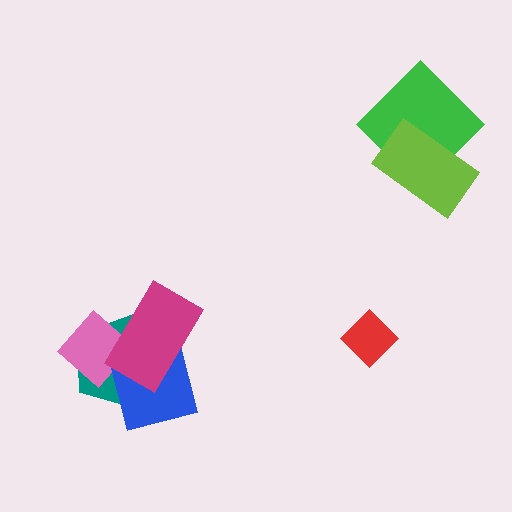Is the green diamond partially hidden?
Yes, it is partially covered by another shape.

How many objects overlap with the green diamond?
1 object overlaps with the green diamond.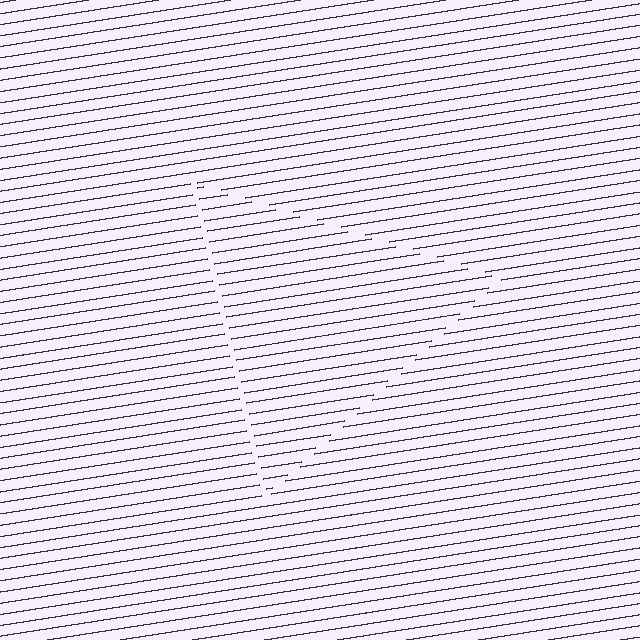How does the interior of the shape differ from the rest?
The interior of the shape contains the same grating, shifted by half a period — the contour is defined by the phase discontinuity where line-ends from the inner and outer gratings abut.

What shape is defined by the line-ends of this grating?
An illusory triangle. The interior of the shape contains the same grating, shifted by half a period — the contour is defined by the phase discontinuity where line-ends from the inner and outer gratings abut.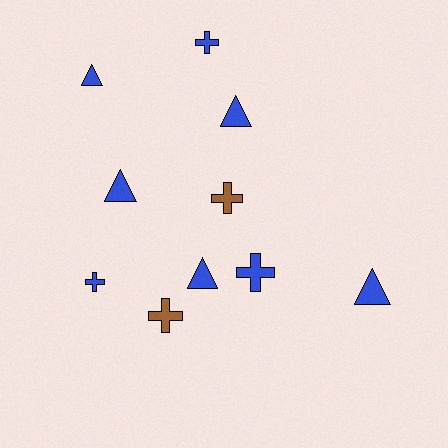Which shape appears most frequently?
Triangle, with 5 objects.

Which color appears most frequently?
Blue, with 8 objects.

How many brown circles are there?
There are no brown circles.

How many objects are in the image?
There are 10 objects.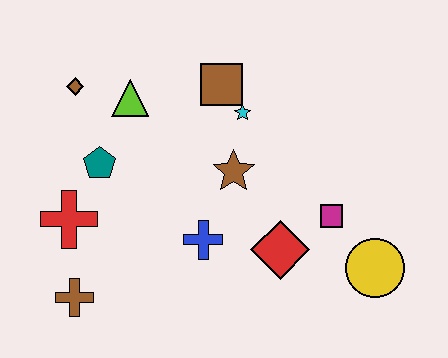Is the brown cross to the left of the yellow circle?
Yes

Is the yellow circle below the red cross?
Yes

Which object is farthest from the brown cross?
The yellow circle is farthest from the brown cross.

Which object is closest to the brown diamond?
The lime triangle is closest to the brown diamond.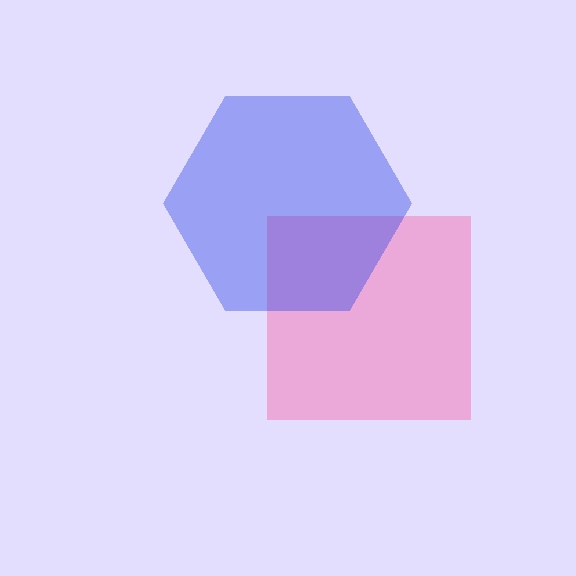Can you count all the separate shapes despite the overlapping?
Yes, there are 2 separate shapes.